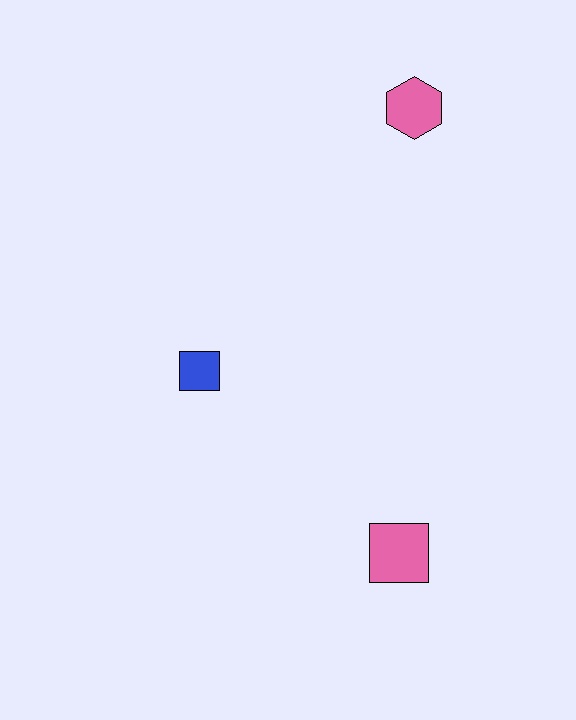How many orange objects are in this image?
There are no orange objects.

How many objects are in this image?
There are 3 objects.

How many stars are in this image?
There are no stars.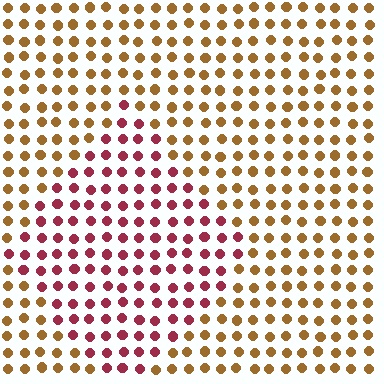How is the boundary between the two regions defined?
The boundary is defined purely by a slight shift in hue (about 50 degrees). Spacing, size, and orientation are identical on both sides.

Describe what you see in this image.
The image is filled with small brown elements in a uniform arrangement. A diamond-shaped region is visible where the elements are tinted to a slightly different hue, forming a subtle color boundary.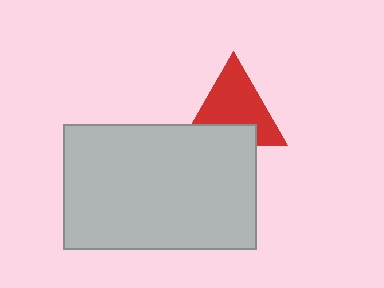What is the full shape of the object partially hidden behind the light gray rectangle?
The partially hidden object is a red triangle.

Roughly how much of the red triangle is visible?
Most of it is visible (roughly 69%).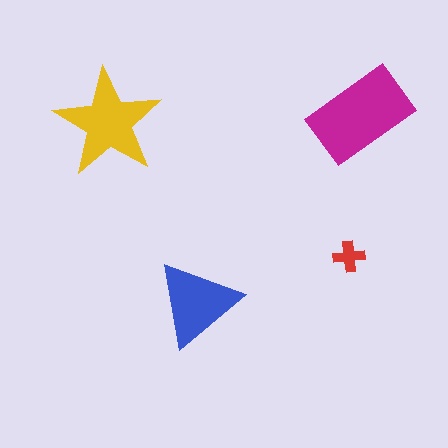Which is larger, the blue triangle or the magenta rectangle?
The magenta rectangle.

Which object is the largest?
The magenta rectangle.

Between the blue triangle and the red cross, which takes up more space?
The blue triangle.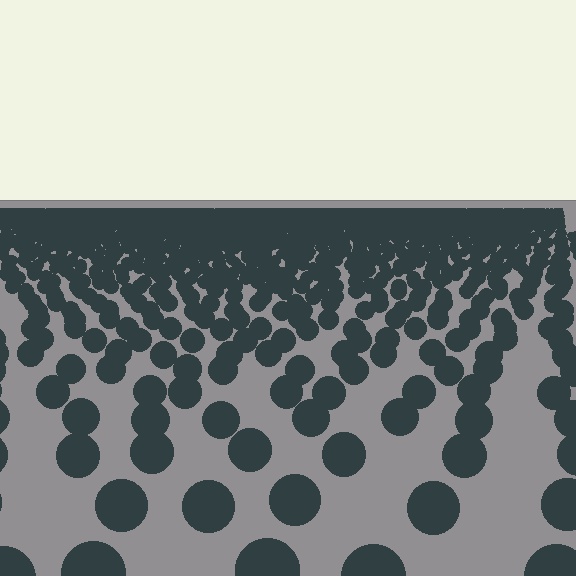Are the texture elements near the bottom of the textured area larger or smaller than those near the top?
Larger. Near the bottom, elements are closer to the viewer and appear at a bigger on-screen size.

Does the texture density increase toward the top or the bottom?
Density increases toward the top.